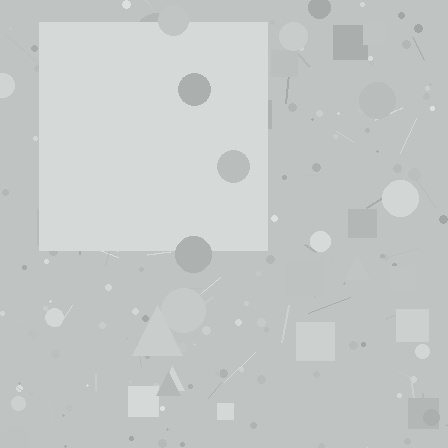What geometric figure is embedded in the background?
A square is embedded in the background.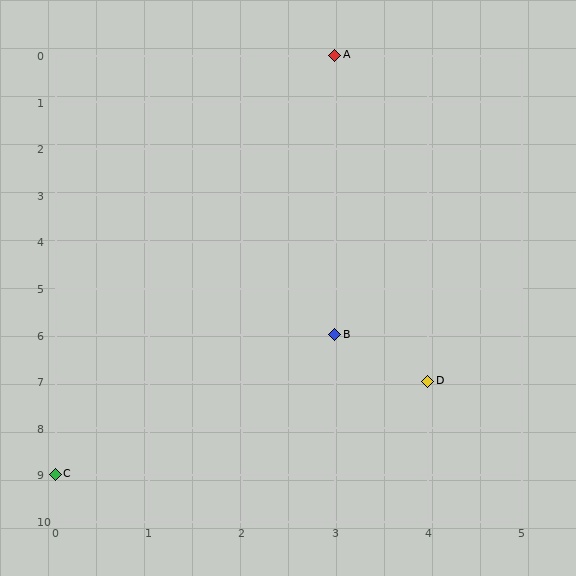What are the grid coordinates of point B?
Point B is at grid coordinates (3, 6).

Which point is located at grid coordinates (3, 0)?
Point A is at (3, 0).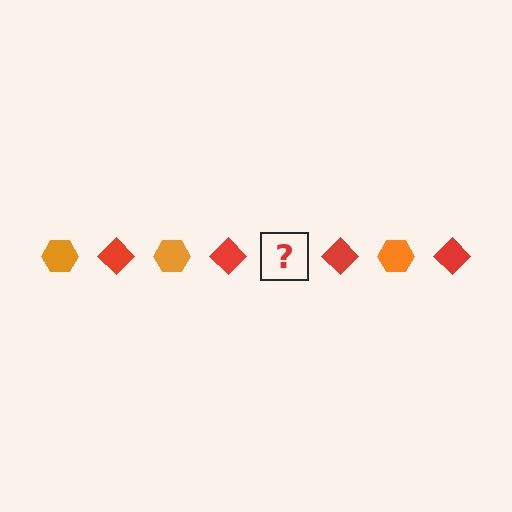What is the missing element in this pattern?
The missing element is an orange hexagon.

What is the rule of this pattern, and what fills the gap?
The rule is that the pattern alternates between orange hexagon and red diamond. The gap should be filled with an orange hexagon.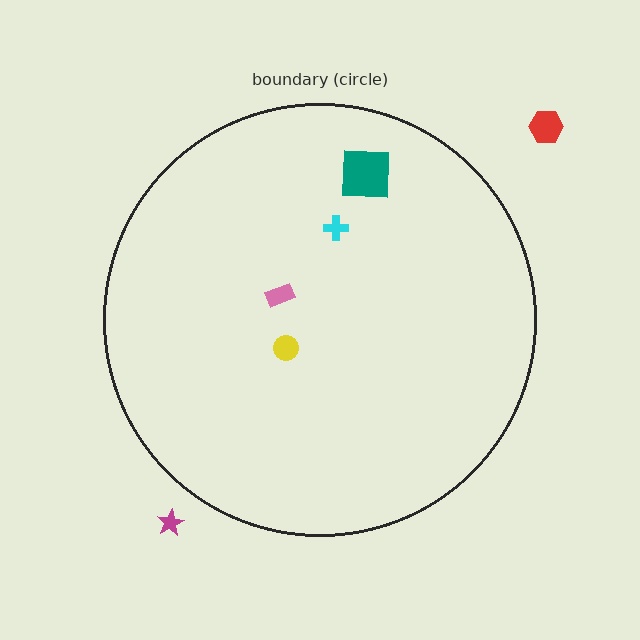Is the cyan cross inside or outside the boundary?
Inside.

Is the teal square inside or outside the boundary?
Inside.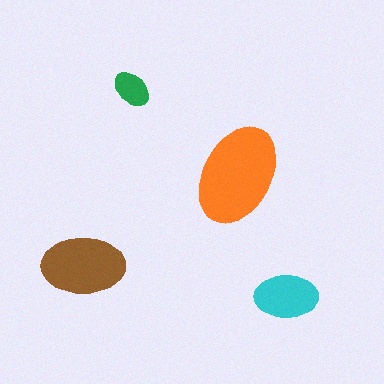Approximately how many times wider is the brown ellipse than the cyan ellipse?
About 1.5 times wider.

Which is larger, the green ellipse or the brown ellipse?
The brown one.